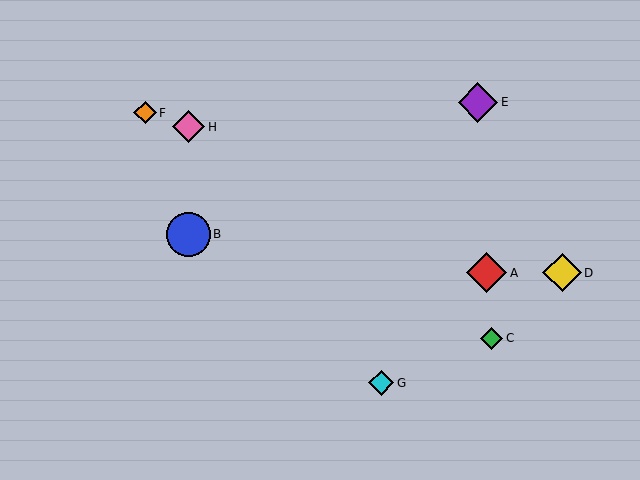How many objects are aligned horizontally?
2 objects (A, D) are aligned horizontally.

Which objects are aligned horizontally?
Objects A, D are aligned horizontally.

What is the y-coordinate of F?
Object F is at y≈113.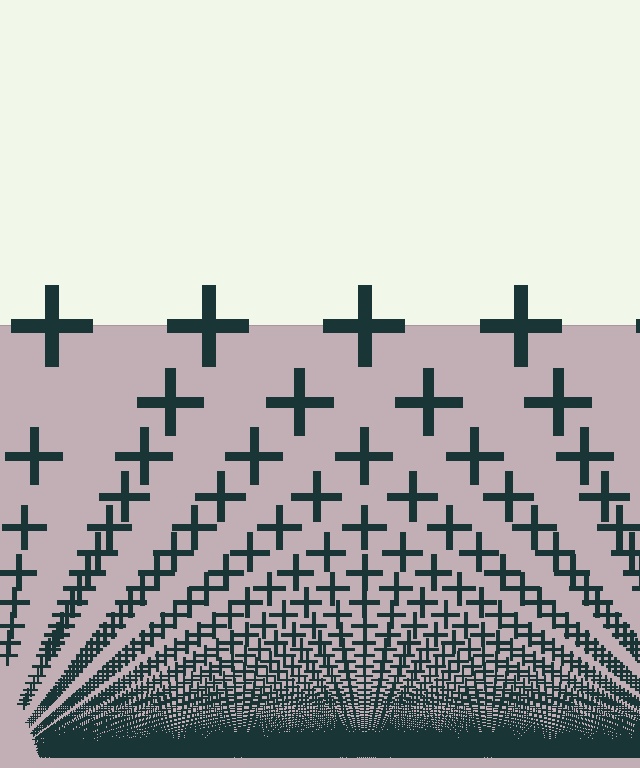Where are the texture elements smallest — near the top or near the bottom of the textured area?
Near the bottom.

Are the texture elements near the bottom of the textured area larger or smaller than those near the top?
Smaller. The gradient is inverted — elements near the bottom are smaller and denser.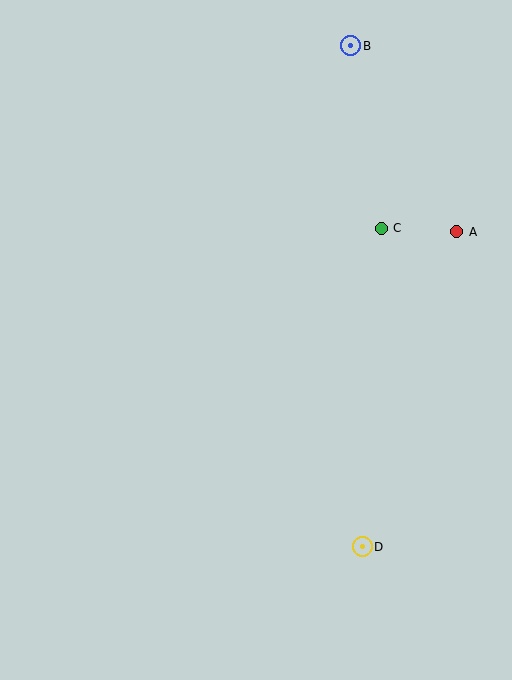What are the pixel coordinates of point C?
Point C is at (381, 228).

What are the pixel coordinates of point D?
Point D is at (362, 547).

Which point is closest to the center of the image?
Point C at (381, 228) is closest to the center.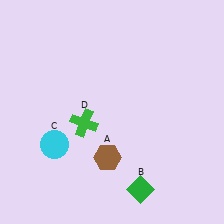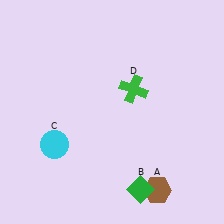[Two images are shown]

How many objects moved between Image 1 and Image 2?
2 objects moved between the two images.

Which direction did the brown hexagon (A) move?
The brown hexagon (A) moved right.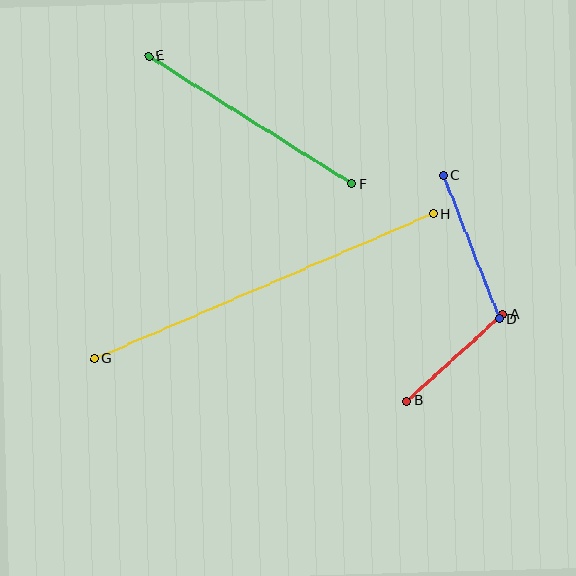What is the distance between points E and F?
The distance is approximately 240 pixels.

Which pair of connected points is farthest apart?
Points G and H are farthest apart.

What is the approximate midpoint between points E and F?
The midpoint is at approximately (250, 120) pixels.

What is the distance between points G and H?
The distance is approximately 369 pixels.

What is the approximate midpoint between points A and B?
The midpoint is at approximately (455, 358) pixels.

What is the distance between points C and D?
The distance is approximately 154 pixels.